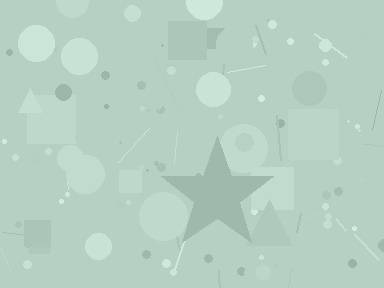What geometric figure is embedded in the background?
A star is embedded in the background.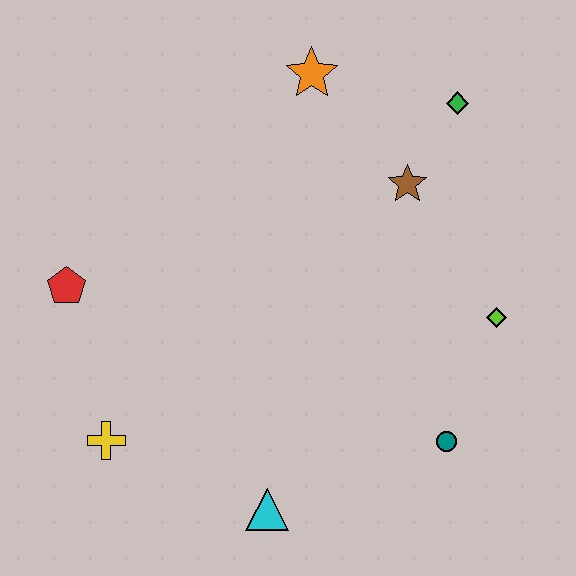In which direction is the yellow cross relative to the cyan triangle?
The yellow cross is to the left of the cyan triangle.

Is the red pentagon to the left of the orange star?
Yes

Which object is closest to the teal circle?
The lime diamond is closest to the teal circle.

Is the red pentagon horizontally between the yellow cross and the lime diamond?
No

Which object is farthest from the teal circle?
The red pentagon is farthest from the teal circle.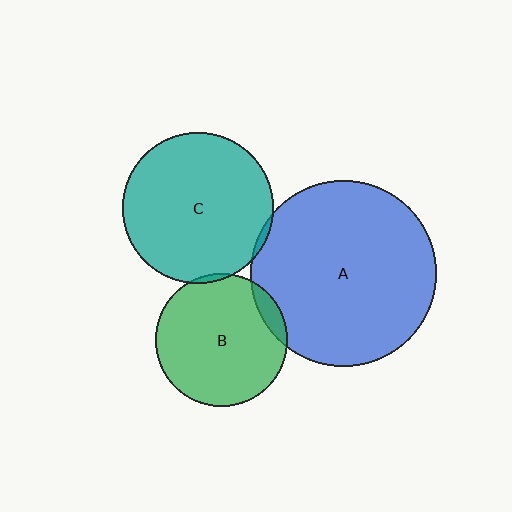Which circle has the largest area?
Circle A (blue).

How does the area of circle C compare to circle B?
Approximately 1.3 times.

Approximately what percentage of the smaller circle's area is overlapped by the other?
Approximately 5%.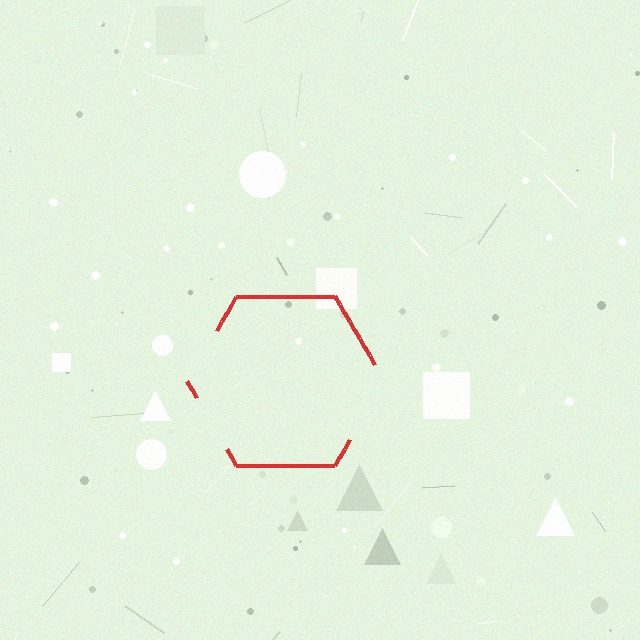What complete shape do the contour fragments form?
The contour fragments form a hexagon.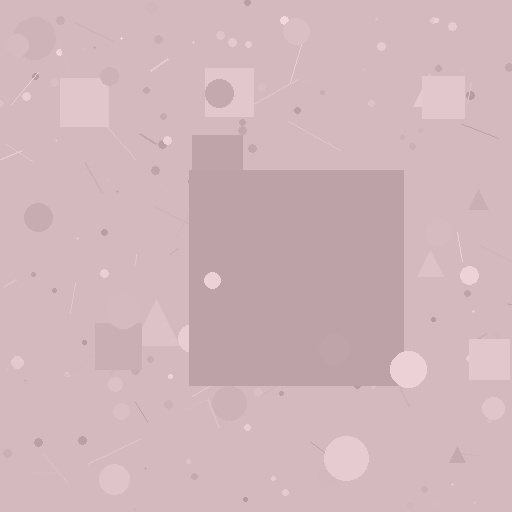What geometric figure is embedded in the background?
A square is embedded in the background.